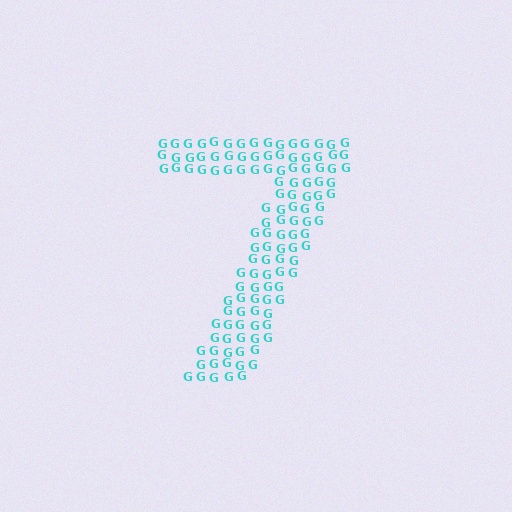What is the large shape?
The large shape is the digit 7.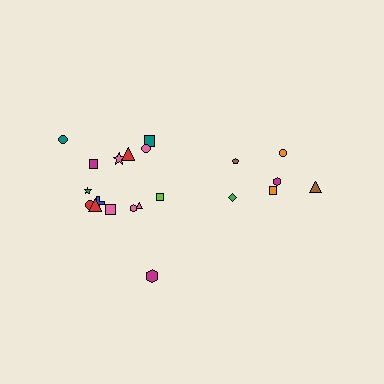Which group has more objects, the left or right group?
The left group.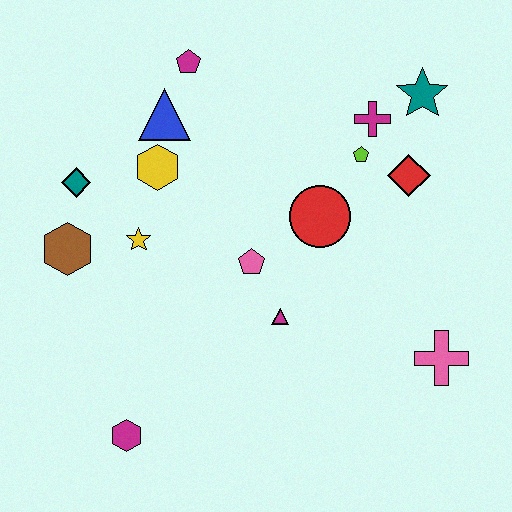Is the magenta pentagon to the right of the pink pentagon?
No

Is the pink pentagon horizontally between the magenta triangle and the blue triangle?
Yes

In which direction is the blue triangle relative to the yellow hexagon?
The blue triangle is above the yellow hexagon.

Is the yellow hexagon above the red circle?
Yes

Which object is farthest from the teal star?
The magenta hexagon is farthest from the teal star.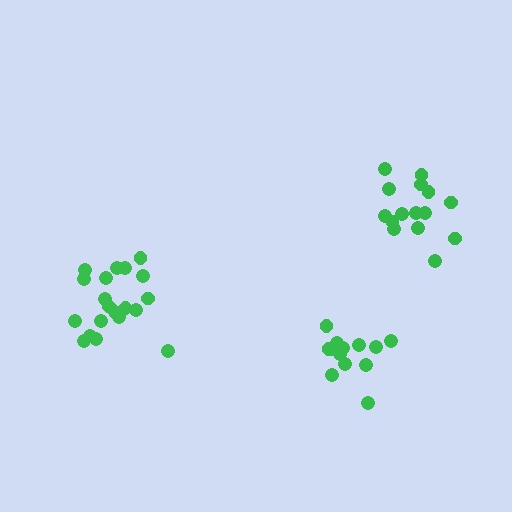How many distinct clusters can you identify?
There are 3 distinct clusters.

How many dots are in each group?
Group 1: 15 dots, Group 2: 14 dots, Group 3: 20 dots (49 total).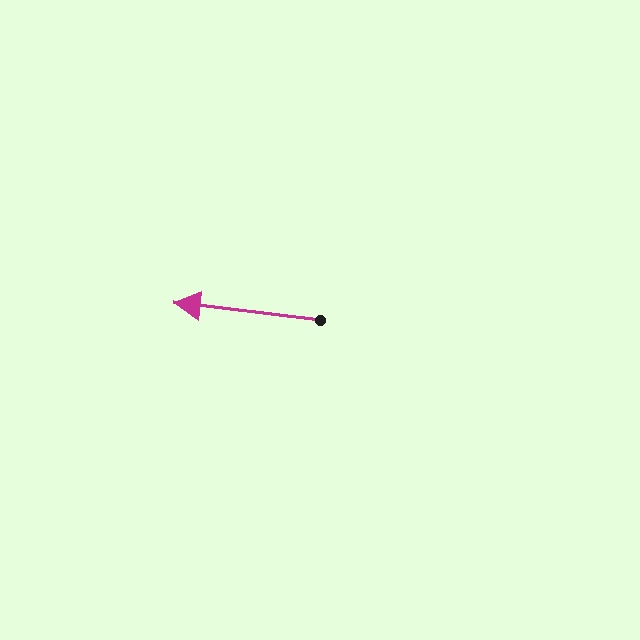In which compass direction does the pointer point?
West.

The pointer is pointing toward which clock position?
Roughly 9 o'clock.